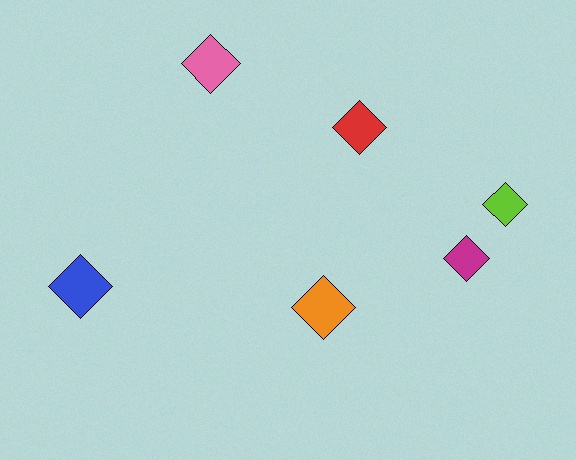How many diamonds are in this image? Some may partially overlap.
There are 6 diamonds.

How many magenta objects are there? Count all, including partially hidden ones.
There is 1 magenta object.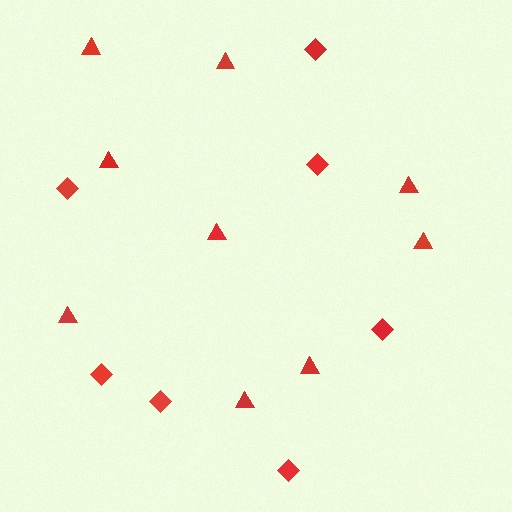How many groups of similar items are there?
There are 2 groups: one group of diamonds (7) and one group of triangles (9).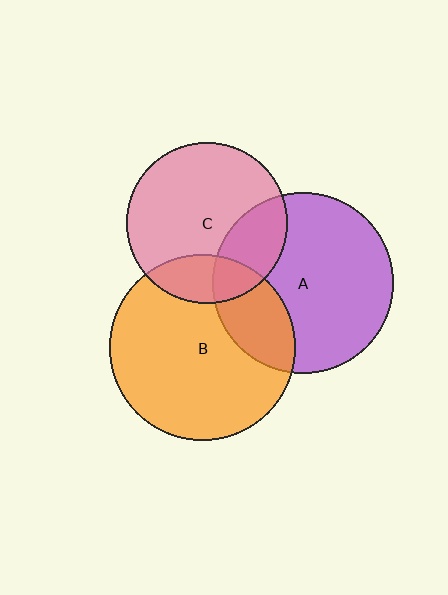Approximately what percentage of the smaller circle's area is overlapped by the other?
Approximately 25%.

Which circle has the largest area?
Circle B (orange).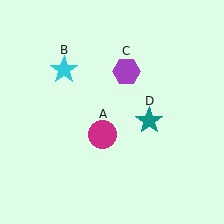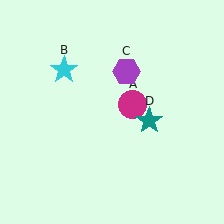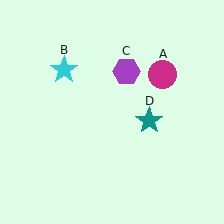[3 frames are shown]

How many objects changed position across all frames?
1 object changed position: magenta circle (object A).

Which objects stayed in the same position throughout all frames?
Cyan star (object B) and purple hexagon (object C) and teal star (object D) remained stationary.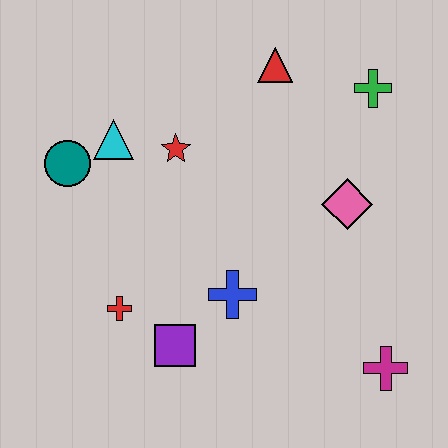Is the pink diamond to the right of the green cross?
No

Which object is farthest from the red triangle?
The magenta cross is farthest from the red triangle.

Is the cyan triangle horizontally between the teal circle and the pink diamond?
Yes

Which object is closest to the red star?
The cyan triangle is closest to the red star.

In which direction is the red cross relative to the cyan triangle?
The red cross is below the cyan triangle.